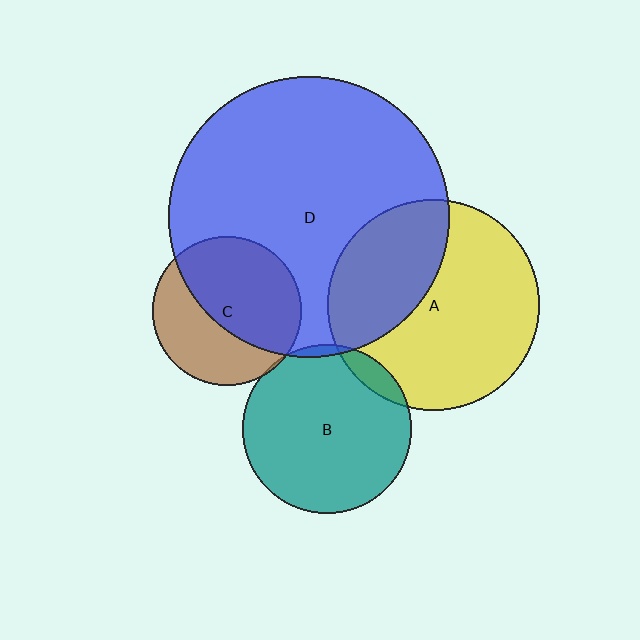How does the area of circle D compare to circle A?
Approximately 1.8 times.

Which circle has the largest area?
Circle D (blue).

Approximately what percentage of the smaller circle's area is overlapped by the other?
Approximately 55%.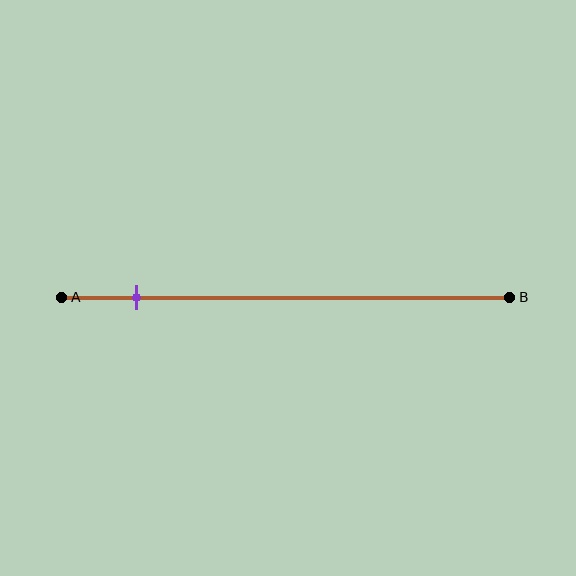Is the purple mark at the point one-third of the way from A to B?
No, the mark is at about 15% from A, not at the 33% one-third point.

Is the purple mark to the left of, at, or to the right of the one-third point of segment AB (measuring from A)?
The purple mark is to the left of the one-third point of segment AB.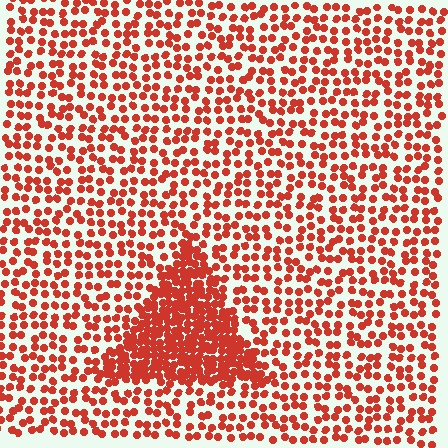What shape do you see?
I see a triangle.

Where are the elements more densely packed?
The elements are more densely packed inside the triangle boundary.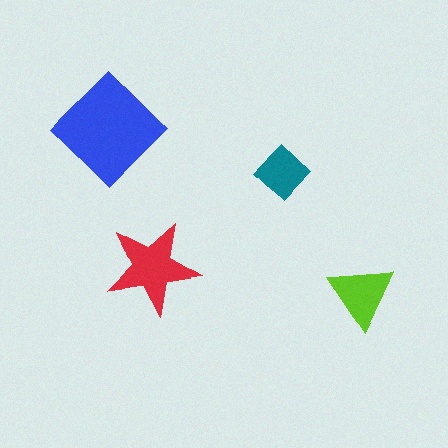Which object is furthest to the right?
The lime triangle is rightmost.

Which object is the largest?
The blue diamond.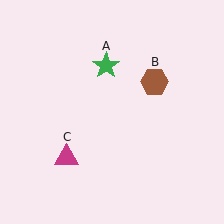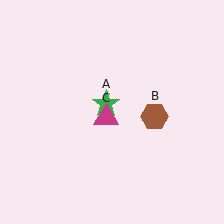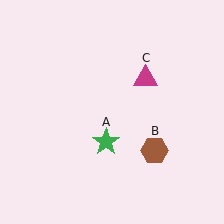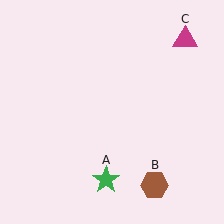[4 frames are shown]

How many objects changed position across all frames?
3 objects changed position: green star (object A), brown hexagon (object B), magenta triangle (object C).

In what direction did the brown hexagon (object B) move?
The brown hexagon (object B) moved down.